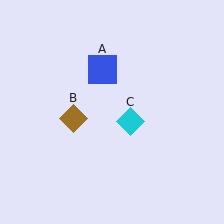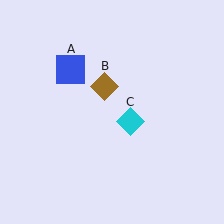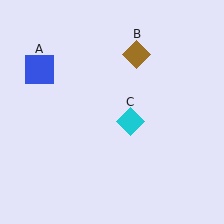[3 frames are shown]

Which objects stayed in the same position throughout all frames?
Cyan diamond (object C) remained stationary.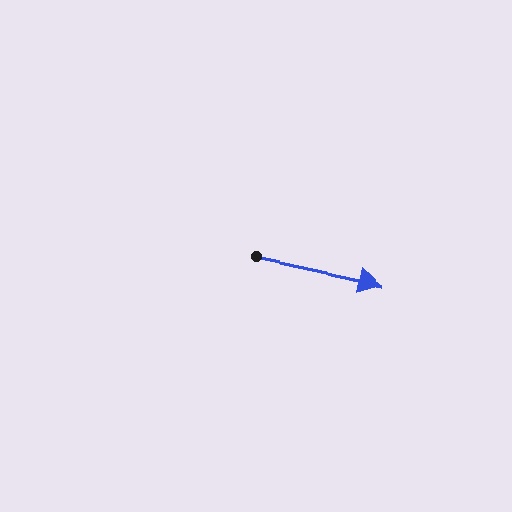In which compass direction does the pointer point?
East.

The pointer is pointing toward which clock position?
Roughly 3 o'clock.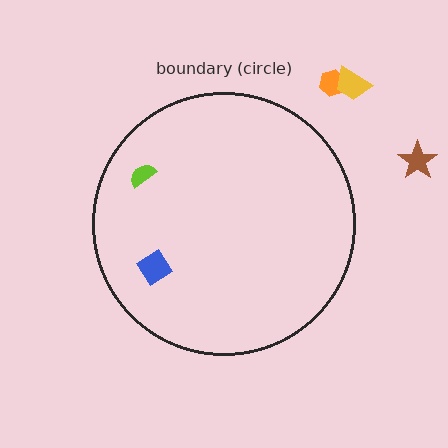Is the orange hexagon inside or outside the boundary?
Outside.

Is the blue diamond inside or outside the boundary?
Inside.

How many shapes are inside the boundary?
2 inside, 3 outside.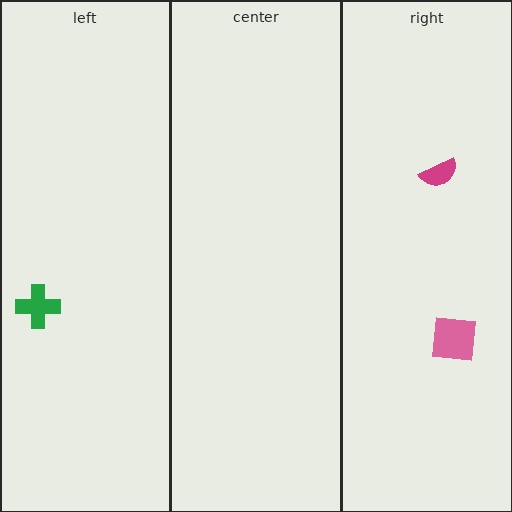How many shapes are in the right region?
2.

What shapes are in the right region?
The magenta semicircle, the pink square.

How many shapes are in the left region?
1.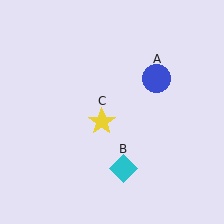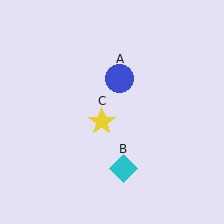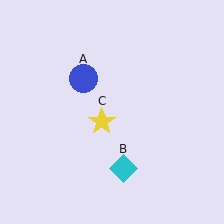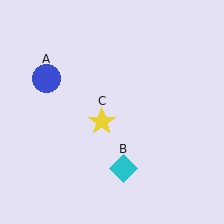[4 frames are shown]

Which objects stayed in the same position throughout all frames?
Cyan diamond (object B) and yellow star (object C) remained stationary.